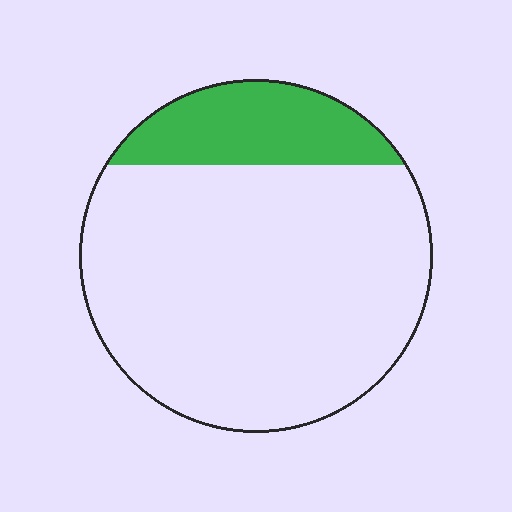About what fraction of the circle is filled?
About one fifth (1/5).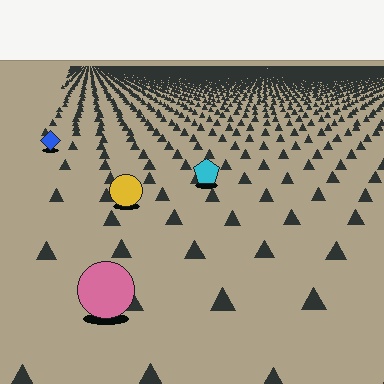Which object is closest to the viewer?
The pink circle is closest. The texture marks near it are larger and more spread out.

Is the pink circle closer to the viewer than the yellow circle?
Yes. The pink circle is closer — you can tell from the texture gradient: the ground texture is coarser near it.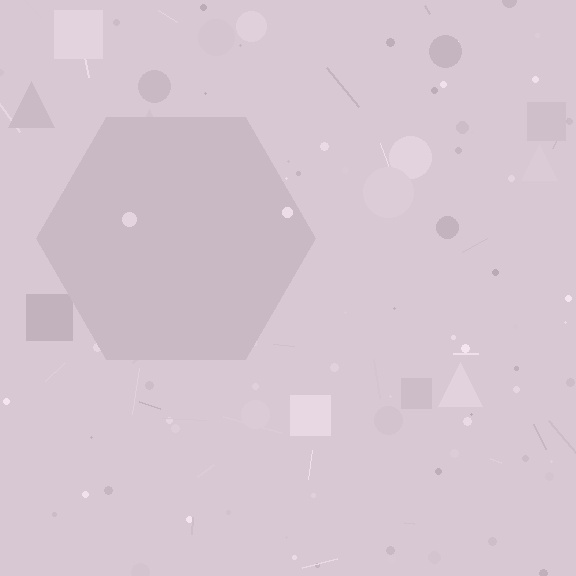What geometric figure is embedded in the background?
A hexagon is embedded in the background.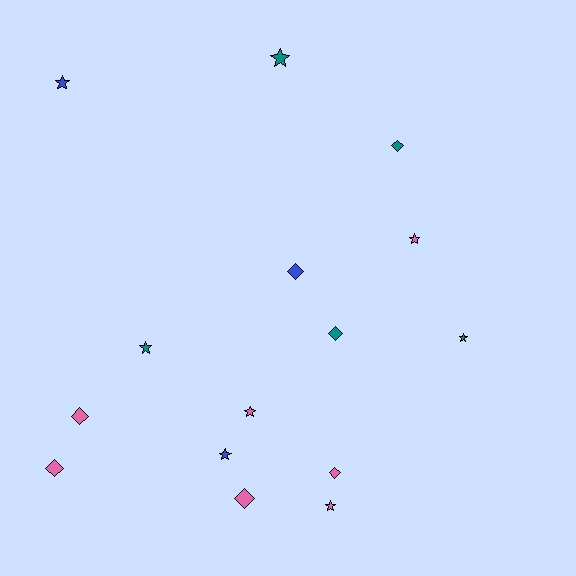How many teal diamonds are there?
There are 2 teal diamonds.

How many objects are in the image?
There are 15 objects.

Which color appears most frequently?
Pink, with 7 objects.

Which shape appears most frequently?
Star, with 8 objects.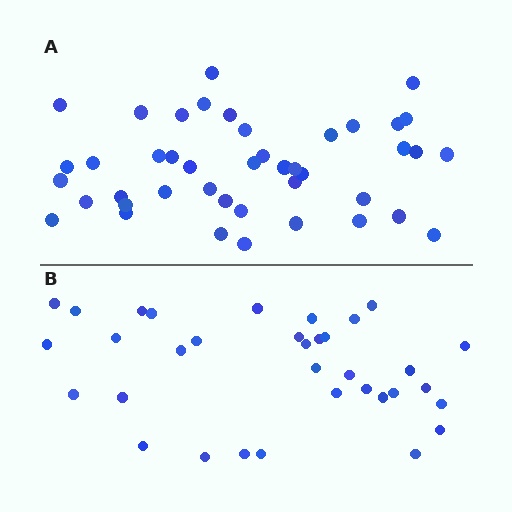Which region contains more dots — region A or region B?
Region A (the top region) has more dots.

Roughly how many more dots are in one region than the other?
Region A has roughly 8 or so more dots than region B.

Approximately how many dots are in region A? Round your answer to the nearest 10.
About 40 dots. (The exact count is 43, which rounds to 40.)